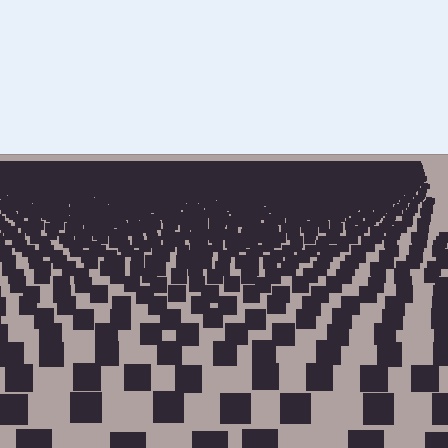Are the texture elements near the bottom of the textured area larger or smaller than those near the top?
Larger. Near the bottom, elements are closer to the viewer and appear at a bigger on-screen size.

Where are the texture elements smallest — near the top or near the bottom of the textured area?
Near the top.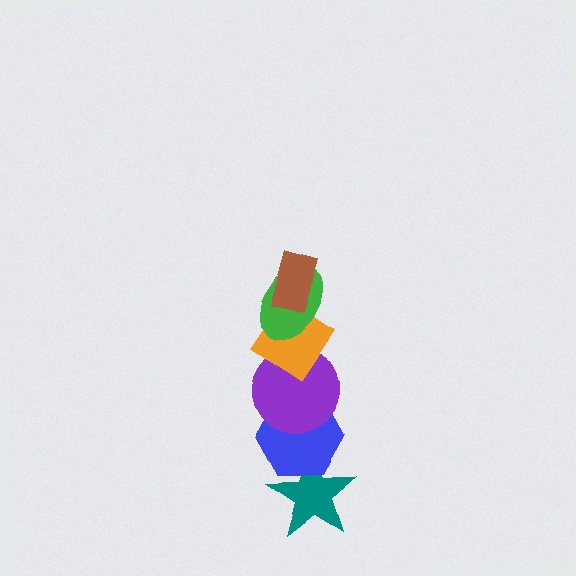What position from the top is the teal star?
The teal star is 6th from the top.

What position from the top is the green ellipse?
The green ellipse is 2nd from the top.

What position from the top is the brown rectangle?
The brown rectangle is 1st from the top.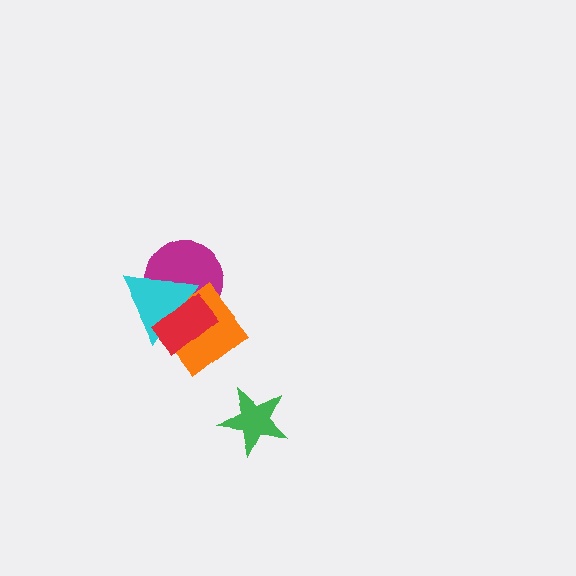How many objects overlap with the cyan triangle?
3 objects overlap with the cyan triangle.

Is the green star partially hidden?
No, no other shape covers it.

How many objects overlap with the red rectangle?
3 objects overlap with the red rectangle.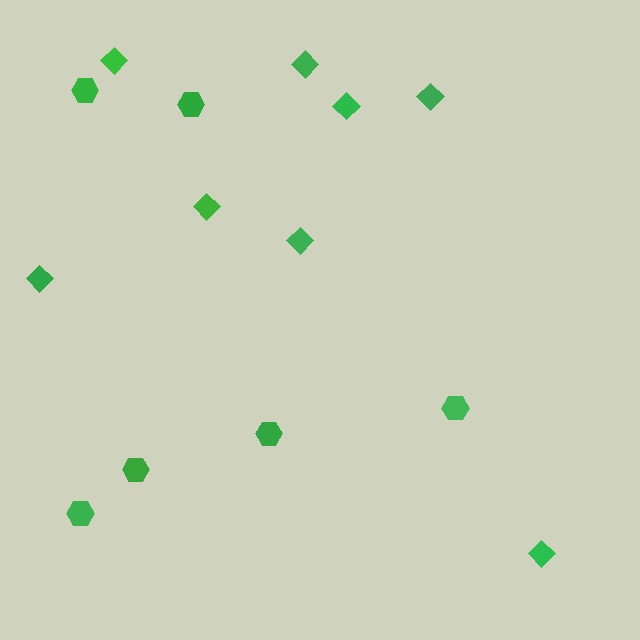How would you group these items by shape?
There are 2 groups: one group of diamonds (8) and one group of hexagons (6).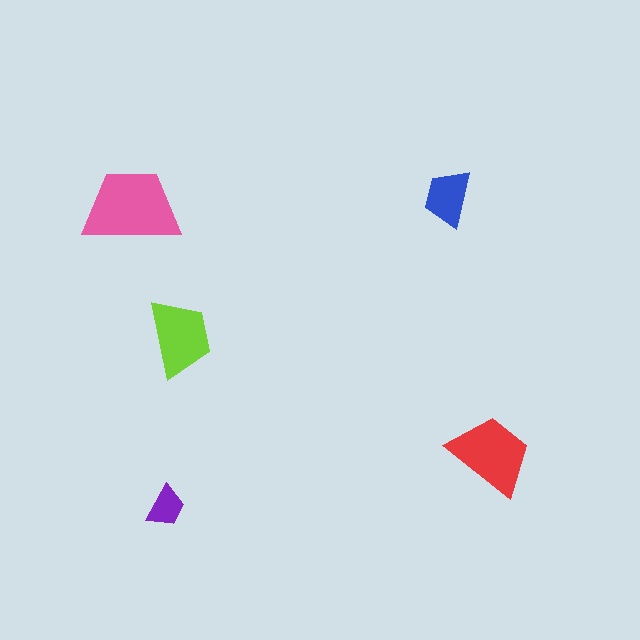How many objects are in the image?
There are 5 objects in the image.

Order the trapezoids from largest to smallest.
the pink one, the red one, the lime one, the blue one, the purple one.